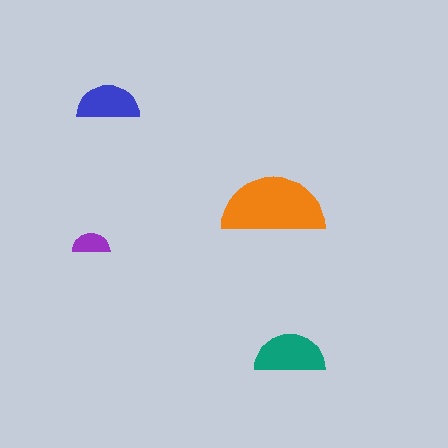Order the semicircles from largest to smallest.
the orange one, the teal one, the blue one, the purple one.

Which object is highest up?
The blue semicircle is topmost.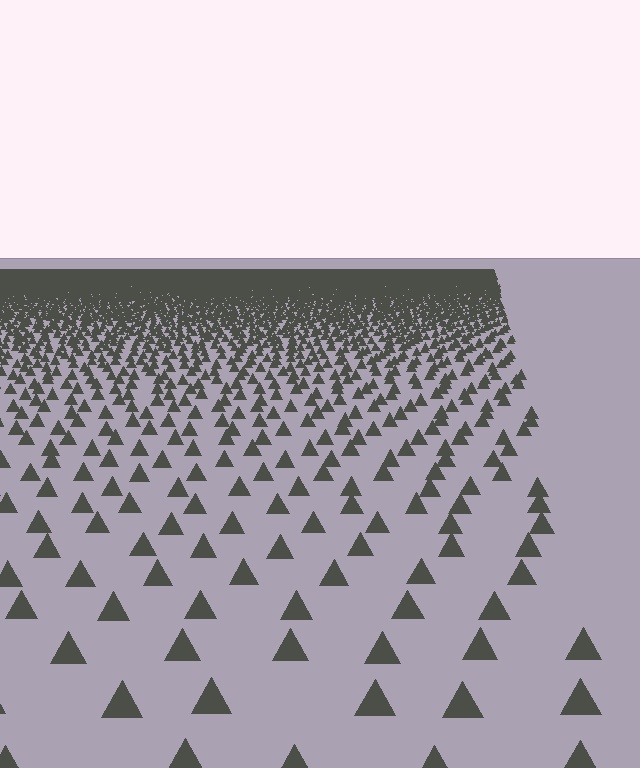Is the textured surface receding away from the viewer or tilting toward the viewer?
The surface is receding away from the viewer. Texture elements get smaller and denser toward the top.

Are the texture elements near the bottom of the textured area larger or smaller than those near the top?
Larger. Near the bottom, elements are closer to the viewer and appear at a bigger on-screen size.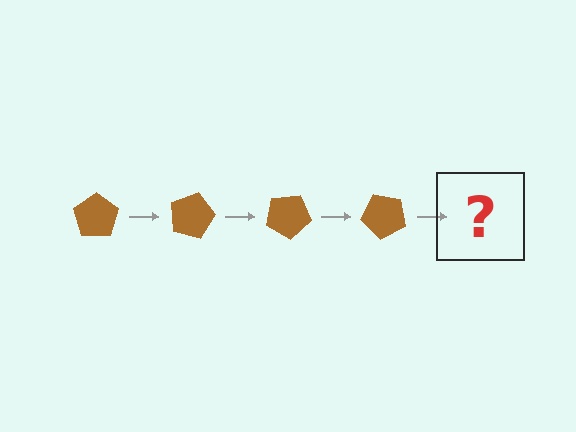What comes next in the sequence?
The next element should be a brown pentagon rotated 60 degrees.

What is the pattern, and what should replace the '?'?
The pattern is that the pentagon rotates 15 degrees each step. The '?' should be a brown pentagon rotated 60 degrees.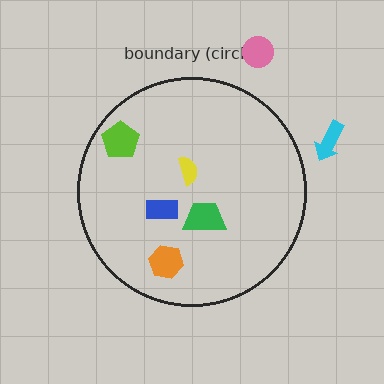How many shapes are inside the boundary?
5 inside, 2 outside.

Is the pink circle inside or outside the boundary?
Outside.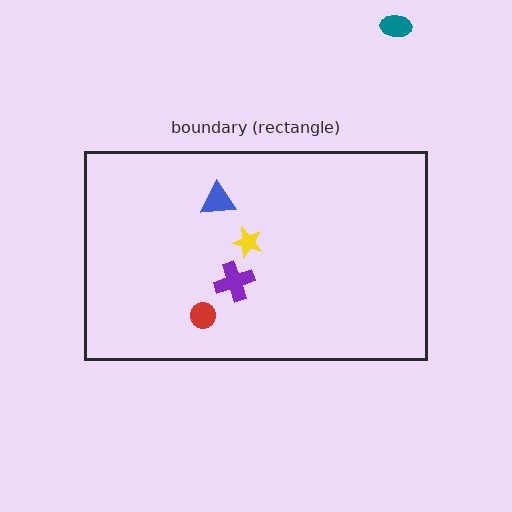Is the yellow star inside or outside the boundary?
Inside.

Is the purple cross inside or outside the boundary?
Inside.